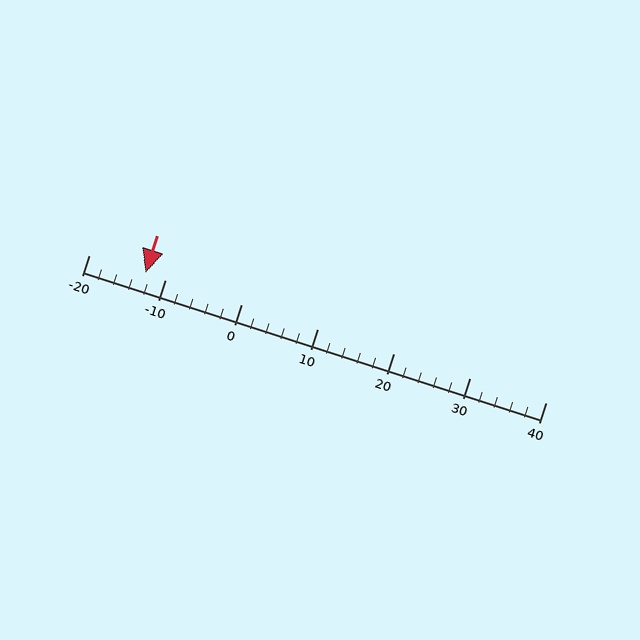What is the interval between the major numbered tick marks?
The major tick marks are spaced 10 units apart.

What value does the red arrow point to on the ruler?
The red arrow points to approximately -13.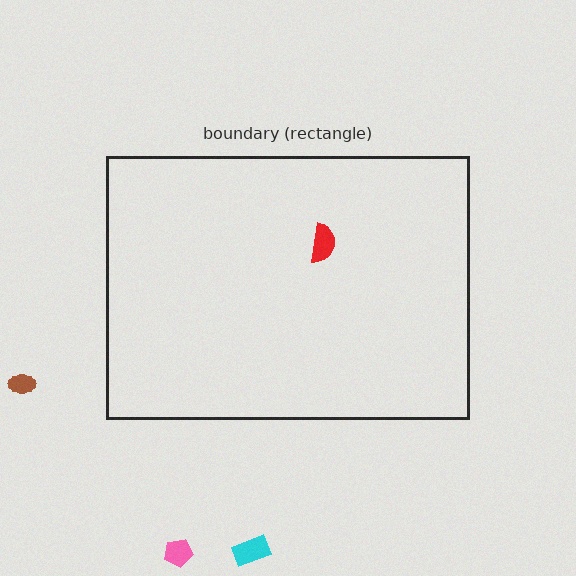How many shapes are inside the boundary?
1 inside, 3 outside.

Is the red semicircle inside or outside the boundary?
Inside.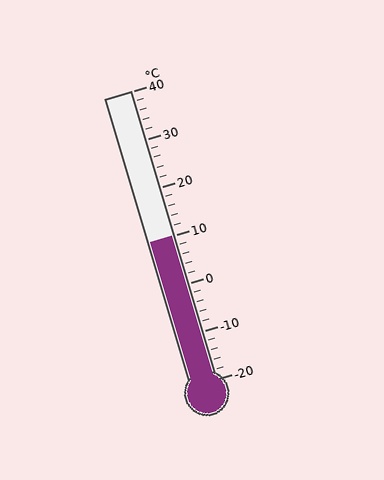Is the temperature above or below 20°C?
The temperature is below 20°C.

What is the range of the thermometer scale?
The thermometer scale ranges from -20°C to 40°C.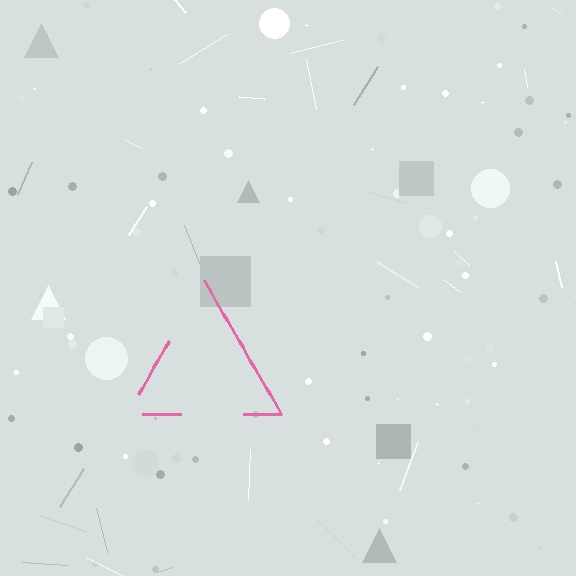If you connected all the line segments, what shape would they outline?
They would outline a triangle.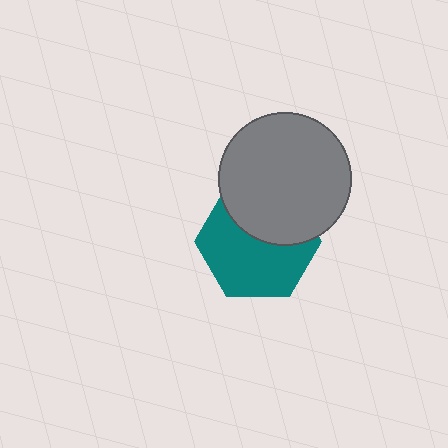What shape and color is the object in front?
The object in front is a gray circle.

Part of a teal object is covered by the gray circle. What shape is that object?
It is a hexagon.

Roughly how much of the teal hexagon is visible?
About half of it is visible (roughly 60%).